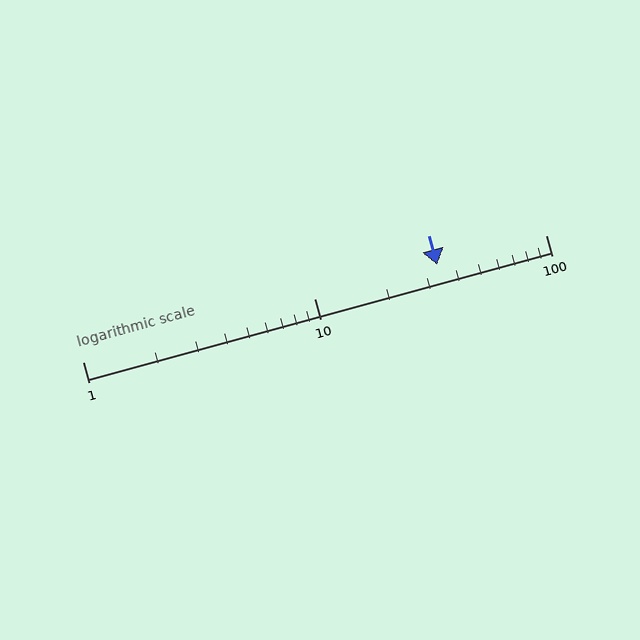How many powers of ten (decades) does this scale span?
The scale spans 2 decades, from 1 to 100.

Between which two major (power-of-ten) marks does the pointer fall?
The pointer is between 10 and 100.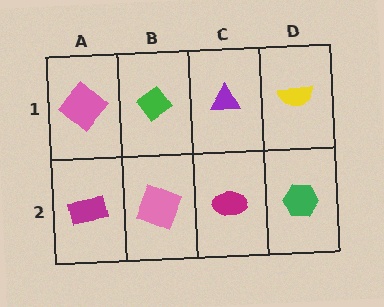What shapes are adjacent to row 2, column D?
A yellow semicircle (row 1, column D), a magenta ellipse (row 2, column C).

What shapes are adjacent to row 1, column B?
A pink square (row 2, column B), a pink diamond (row 1, column A), a purple triangle (row 1, column C).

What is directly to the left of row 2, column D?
A magenta ellipse.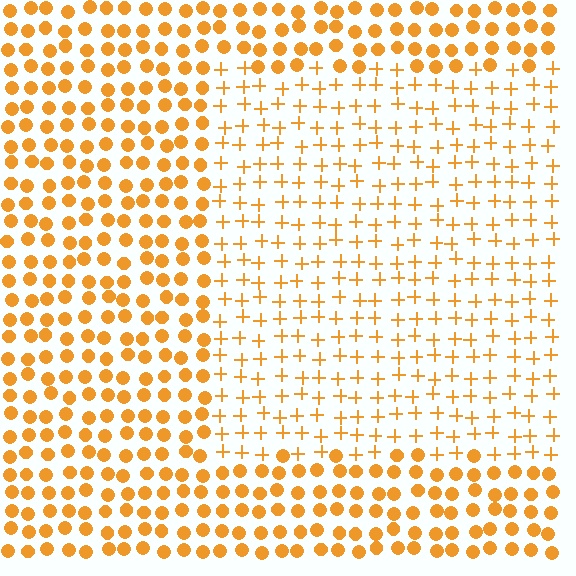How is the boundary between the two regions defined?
The boundary is defined by a change in element shape: plus signs inside vs. circles outside. All elements share the same color and spacing.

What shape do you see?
I see a rectangle.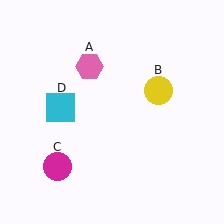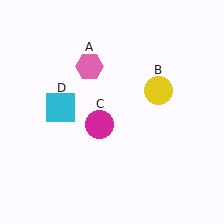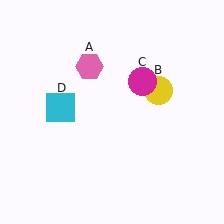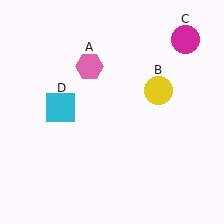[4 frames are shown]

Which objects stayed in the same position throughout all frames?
Pink hexagon (object A) and yellow circle (object B) and cyan square (object D) remained stationary.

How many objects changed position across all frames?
1 object changed position: magenta circle (object C).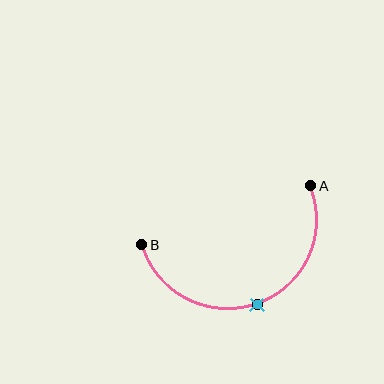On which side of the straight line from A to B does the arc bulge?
The arc bulges below the straight line connecting A and B.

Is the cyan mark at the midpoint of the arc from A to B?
Yes. The cyan mark lies on the arc at equal arc-length from both A and B — it is the arc midpoint.